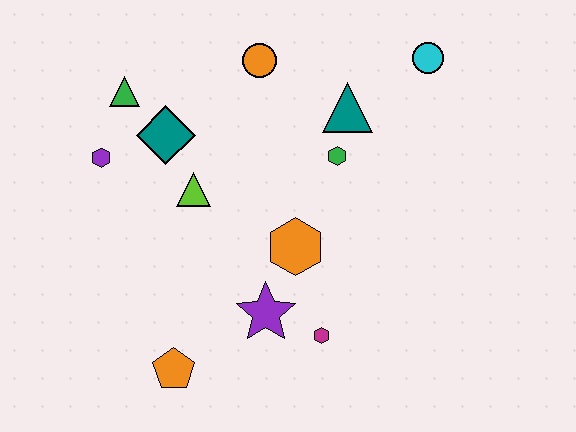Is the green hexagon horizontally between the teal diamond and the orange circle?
No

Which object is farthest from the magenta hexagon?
The green triangle is farthest from the magenta hexagon.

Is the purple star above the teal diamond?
No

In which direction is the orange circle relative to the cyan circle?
The orange circle is to the left of the cyan circle.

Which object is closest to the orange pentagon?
The purple star is closest to the orange pentagon.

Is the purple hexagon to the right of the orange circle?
No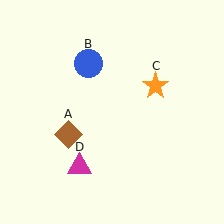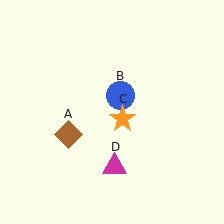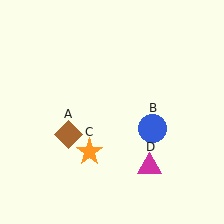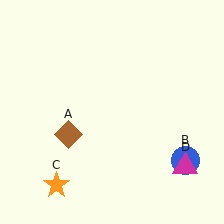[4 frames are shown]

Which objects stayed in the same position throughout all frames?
Brown diamond (object A) remained stationary.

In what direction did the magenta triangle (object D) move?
The magenta triangle (object D) moved right.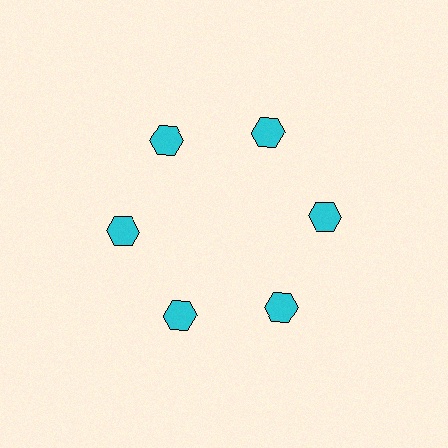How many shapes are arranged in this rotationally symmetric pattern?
There are 6 shapes, arranged in 6 groups of 1.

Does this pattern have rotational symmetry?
Yes, this pattern has 6-fold rotational symmetry. It looks the same after rotating 60 degrees around the center.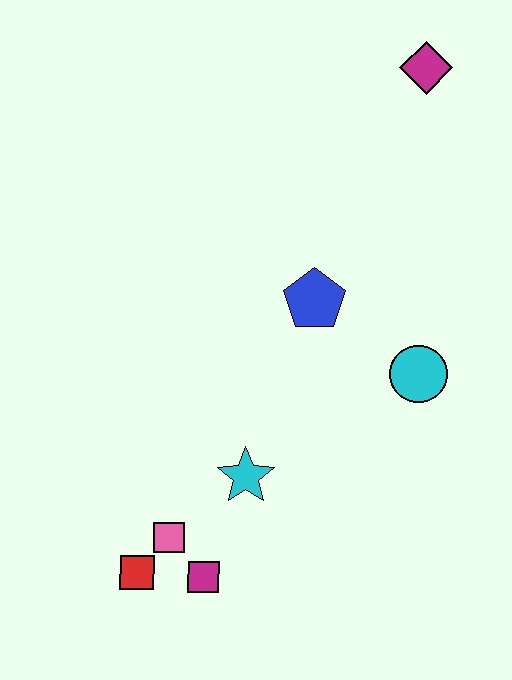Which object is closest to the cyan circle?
The blue pentagon is closest to the cyan circle.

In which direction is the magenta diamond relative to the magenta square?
The magenta diamond is above the magenta square.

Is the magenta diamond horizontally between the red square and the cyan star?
No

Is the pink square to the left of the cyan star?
Yes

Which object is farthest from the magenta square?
The magenta diamond is farthest from the magenta square.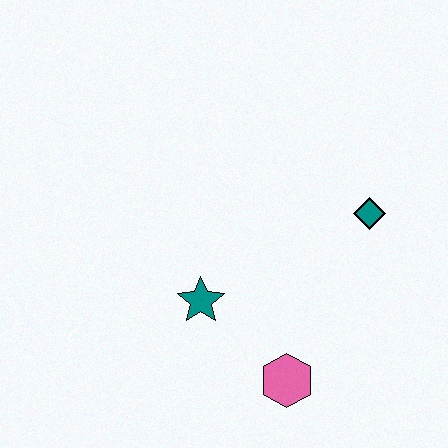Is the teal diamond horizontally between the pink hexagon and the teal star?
No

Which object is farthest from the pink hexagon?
The teal diamond is farthest from the pink hexagon.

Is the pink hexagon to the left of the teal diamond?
Yes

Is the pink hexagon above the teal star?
No